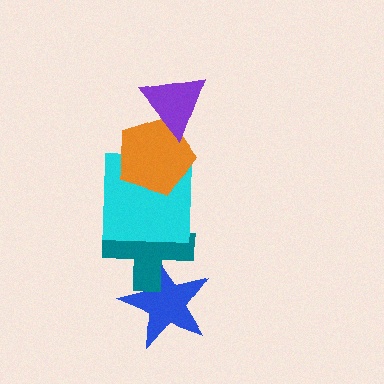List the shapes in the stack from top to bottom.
From top to bottom: the purple triangle, the orange pentagon, the cyan square, the teal cross, the blue star.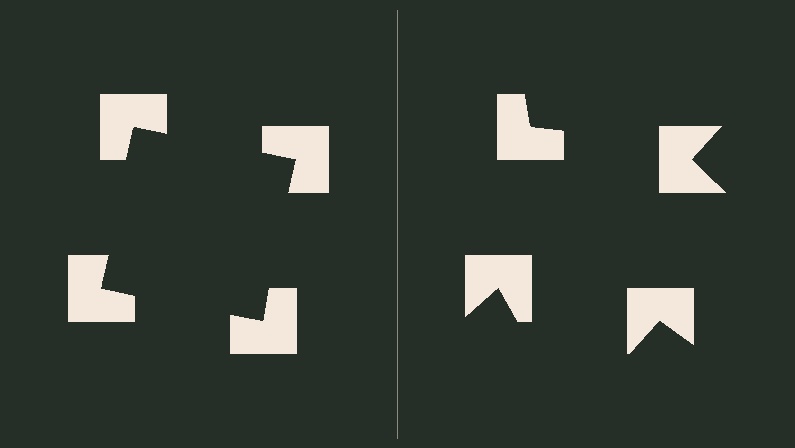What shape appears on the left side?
An illusory square.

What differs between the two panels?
The notched squares are positioned identically on both sides; only the wedge orientations differ. On the left they align to a square; on the right they are misaligned.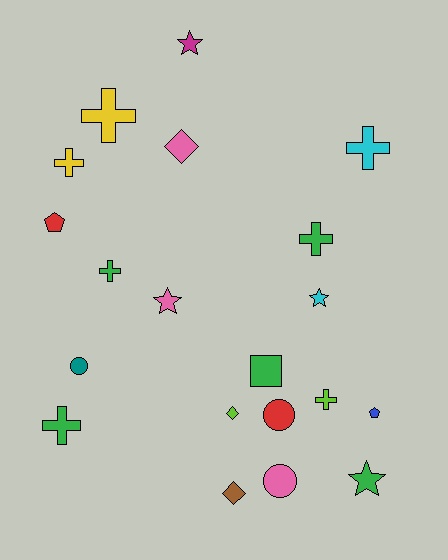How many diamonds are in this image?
There are 3 diamonds.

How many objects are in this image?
There are 20 objects.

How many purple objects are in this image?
There are no purple objects.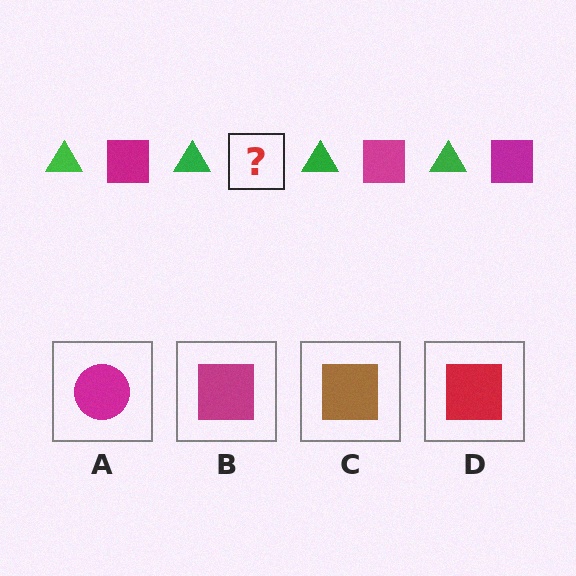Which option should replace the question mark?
Option B.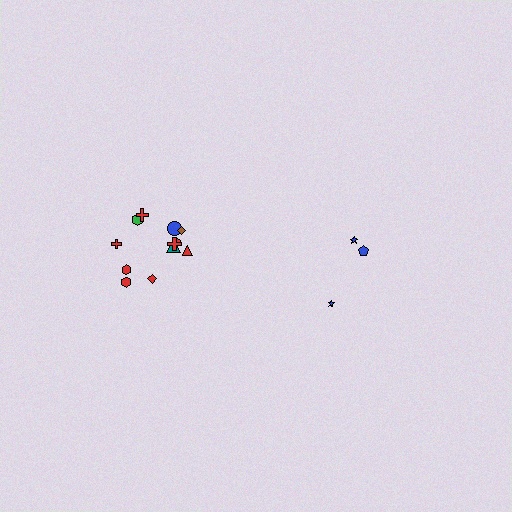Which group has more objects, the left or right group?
The left group.